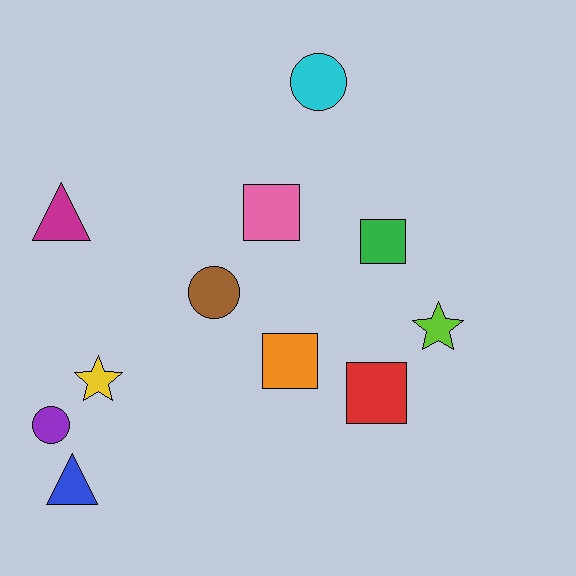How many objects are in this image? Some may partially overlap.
There are 11 objects.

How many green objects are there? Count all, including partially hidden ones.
There is 1 green object.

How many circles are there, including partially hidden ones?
There are 3 circles.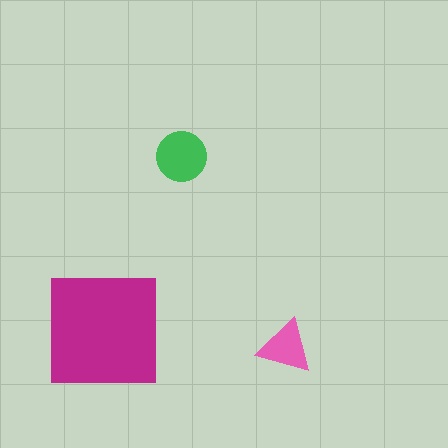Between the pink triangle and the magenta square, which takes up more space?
The magenta square.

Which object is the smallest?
The pink triangle.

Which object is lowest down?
The pink triangle is bottommost.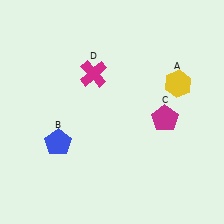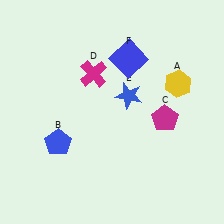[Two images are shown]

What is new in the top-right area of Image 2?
A blue star (E) was added in the top-right area of Image 2.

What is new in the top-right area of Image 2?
A blue square (F) was added in the top-right area of Image 2.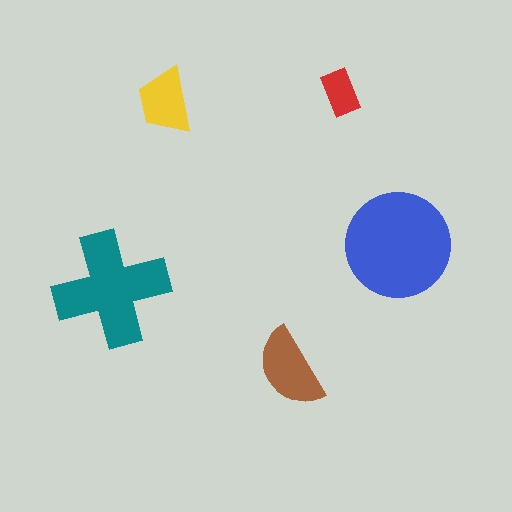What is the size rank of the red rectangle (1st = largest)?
5th.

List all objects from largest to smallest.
The blue circle, the teal cross, the brown semicircle, the yellow trapezoid, the red rectangle.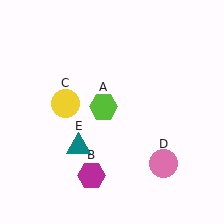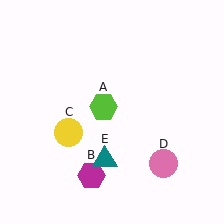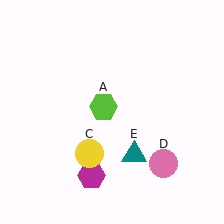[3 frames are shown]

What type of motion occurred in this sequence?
The yellow circle (object C), teal triangle (object E) rotated counterclockwise around the center of the scene.